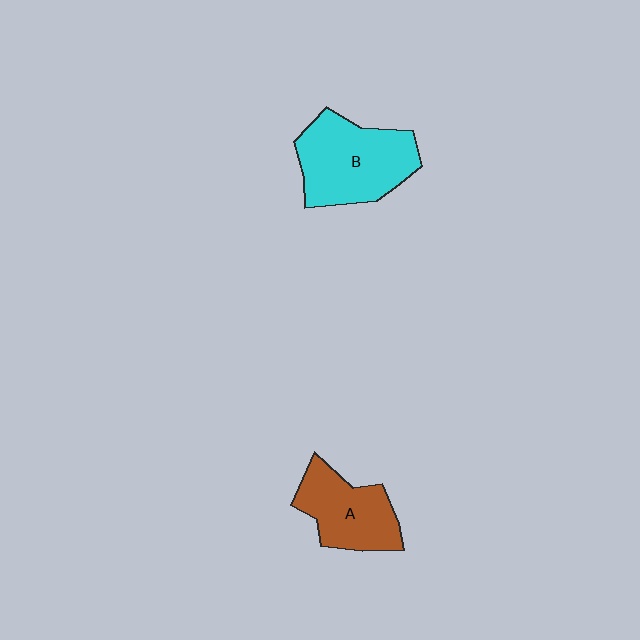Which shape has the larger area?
Shape B (cyan).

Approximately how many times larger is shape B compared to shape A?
Approximately 1.3 times.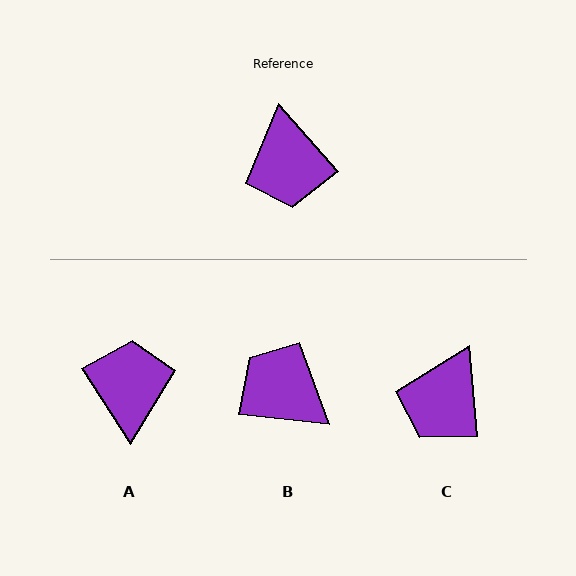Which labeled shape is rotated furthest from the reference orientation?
A, about 171 degrees away.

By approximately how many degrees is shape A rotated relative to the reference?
Approximately 171 degrees counter-clockwise.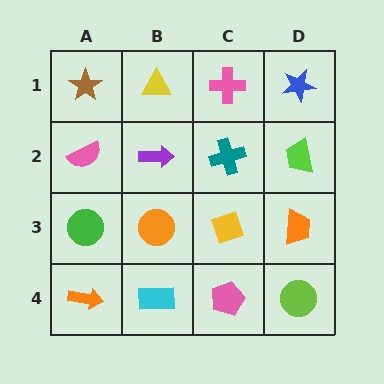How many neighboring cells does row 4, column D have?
2.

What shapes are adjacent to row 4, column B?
An orange circle (row 3, column B), an orange arrow (row 4, column A), a pink pentagon (row 4, column C).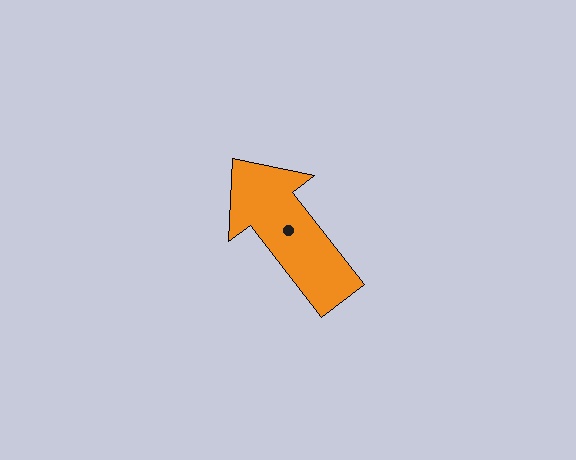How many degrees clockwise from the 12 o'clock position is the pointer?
Approximately 322 degrees.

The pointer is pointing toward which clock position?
Roughly 11 o'clock.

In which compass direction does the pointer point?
Northwest.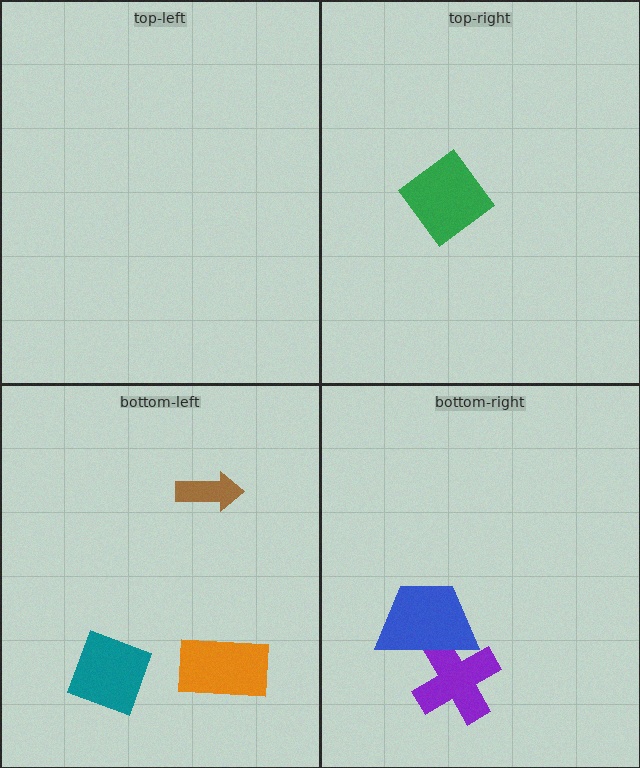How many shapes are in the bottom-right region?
2.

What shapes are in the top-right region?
The green diamond.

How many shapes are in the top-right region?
1.